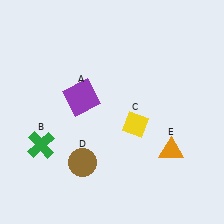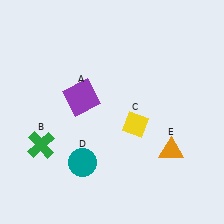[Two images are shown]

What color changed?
The circle (D) changed from brown in Image 1 to teal in Image 2.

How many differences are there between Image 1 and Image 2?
There is 1 difference between the two images.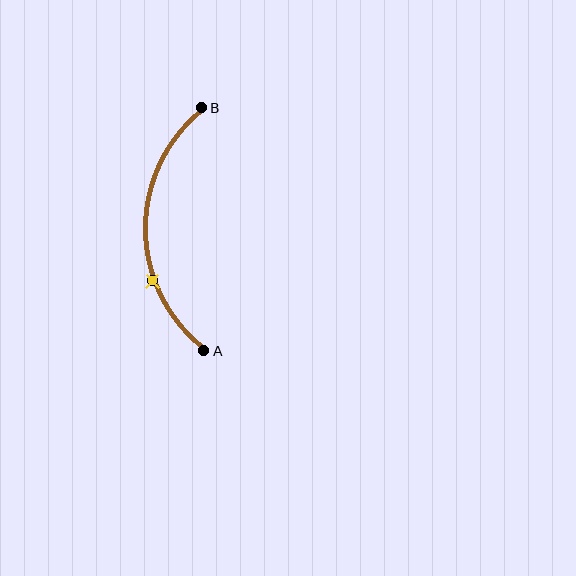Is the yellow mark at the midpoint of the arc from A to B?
No. The yellow mark lies on the arc but is closer to endpoint A. The arc midpoint would be at the point on the curve equidistant along the arc from both A and B.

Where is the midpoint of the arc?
The arc midpoint is the point on the curve farthest from the straight line joining A and B. It sits to the left of that line.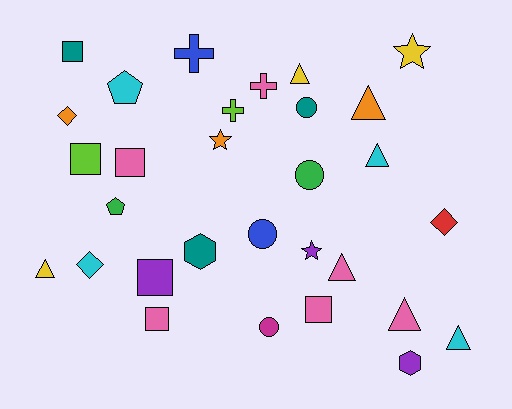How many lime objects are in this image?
There are 2 lime objects.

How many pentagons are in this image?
There are 2 pentagons.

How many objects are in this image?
There are 30 objects.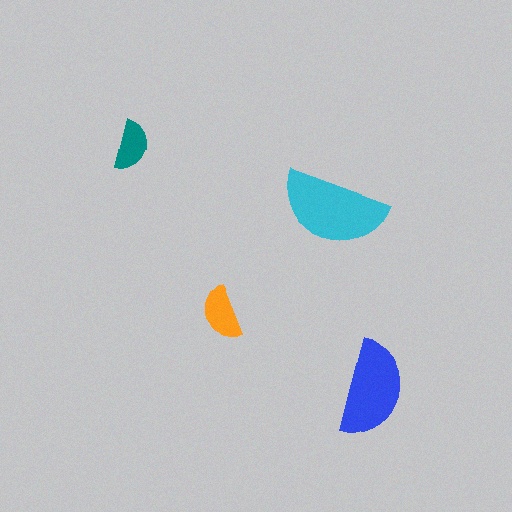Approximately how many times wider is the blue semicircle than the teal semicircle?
About 2 times wider.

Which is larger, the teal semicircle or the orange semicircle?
The orange one.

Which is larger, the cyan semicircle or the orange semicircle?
The cyan one.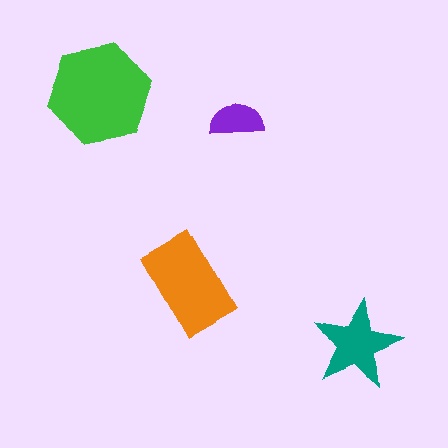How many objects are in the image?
There are 4 objects in the image.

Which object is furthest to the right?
The teal star is rightmost.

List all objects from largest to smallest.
The green hexagon, the orange rectangle, the teal star, the purple semicircle.